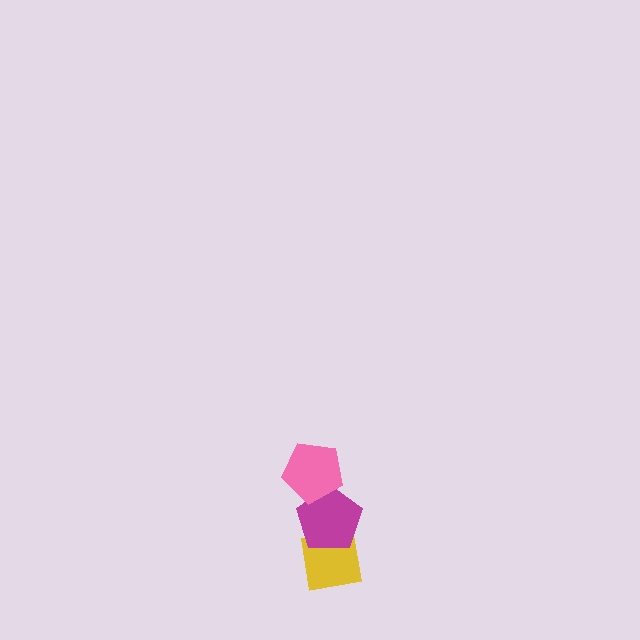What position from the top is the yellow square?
The yellow square is 3rd from the top.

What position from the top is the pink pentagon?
The pink pentagon is 1st from the top.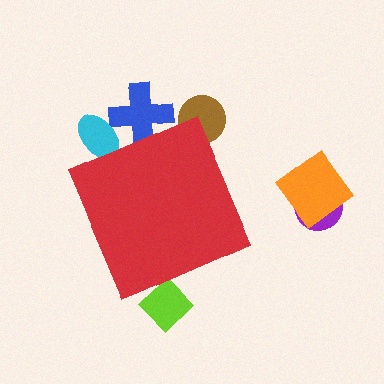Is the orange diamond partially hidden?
No, the orange diamond is fully visible.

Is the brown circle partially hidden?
Yes, the brown circle is partially hidden behind the red diamond.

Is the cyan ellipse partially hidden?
Yes, the cyan ellipse is partially hidden behind the red diamond.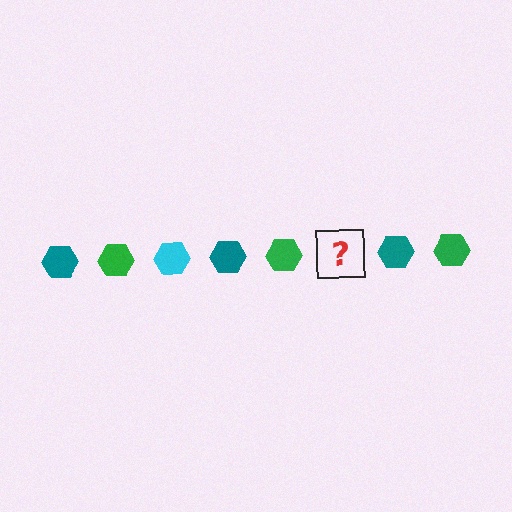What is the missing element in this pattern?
The missing element is a cyan hexagon.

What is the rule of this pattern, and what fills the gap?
The rule is that the pattern cycles through teal, green, cyan hexagons. The gap should be filled with a cyan hexagon.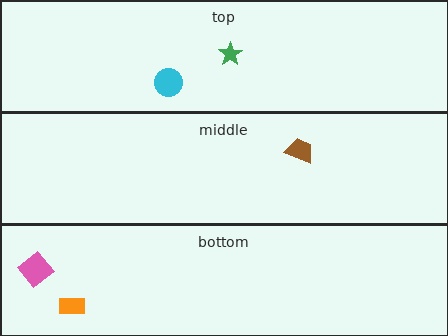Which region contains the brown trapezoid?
The middle region.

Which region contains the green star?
The top region.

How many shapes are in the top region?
2.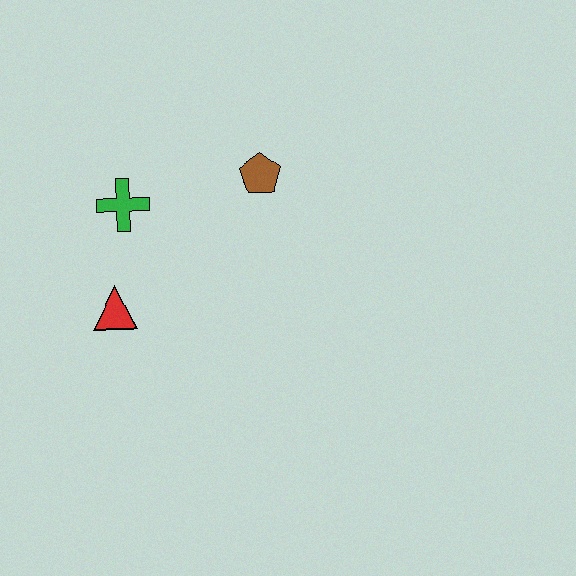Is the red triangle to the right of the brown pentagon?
No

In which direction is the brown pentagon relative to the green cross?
The brown pentagon is to the right of the green cross.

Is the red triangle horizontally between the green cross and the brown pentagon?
No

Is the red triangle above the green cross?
No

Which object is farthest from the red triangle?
The brown pentagon is farthest from the red triangle.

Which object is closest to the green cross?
The red triangle is closest to the green cross.